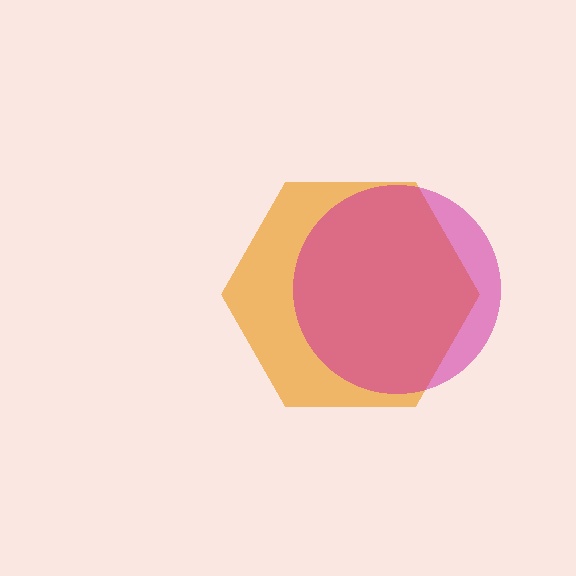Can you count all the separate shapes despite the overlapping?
Yes, there are 2 separate shapes.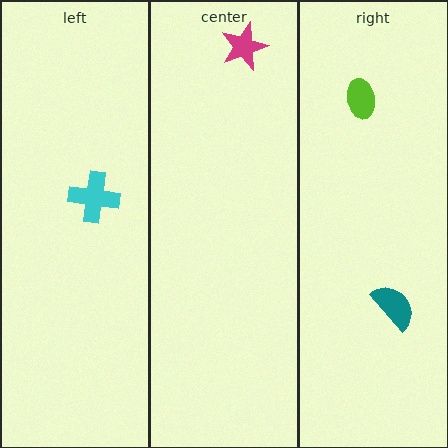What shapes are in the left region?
The cyan cross.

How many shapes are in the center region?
1.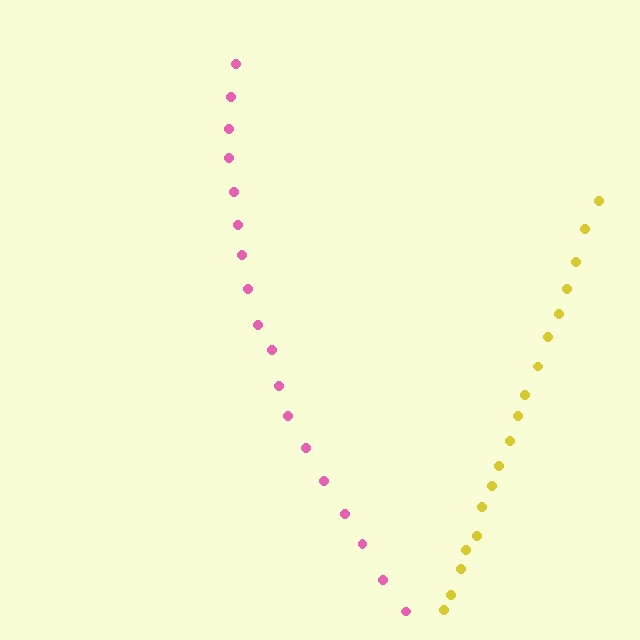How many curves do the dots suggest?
There are 2 distinct paths.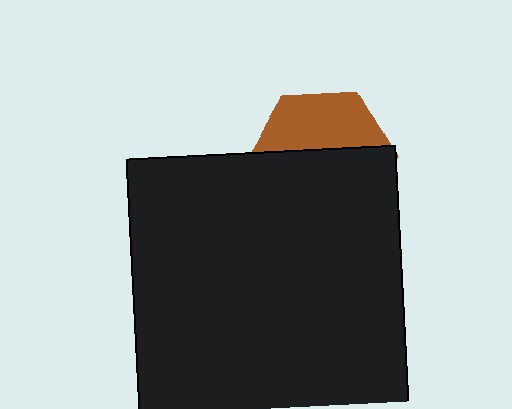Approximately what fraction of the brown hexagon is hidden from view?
Roughly 62% of the brown hexagon is hidden behind the black rectangle.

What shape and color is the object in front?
The object in front is a black rectangle.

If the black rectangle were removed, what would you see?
You would see the complete brown hexagon.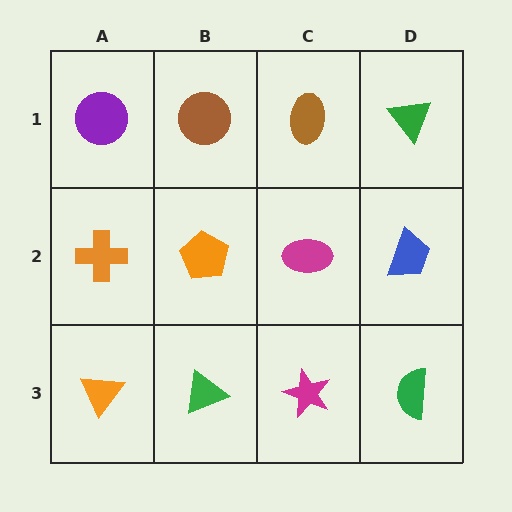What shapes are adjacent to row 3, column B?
An orange pentagon (row 2, column B), an orange triangle (row 3, column A), a magenta star (row 3, column C).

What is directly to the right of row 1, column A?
A brown circle.